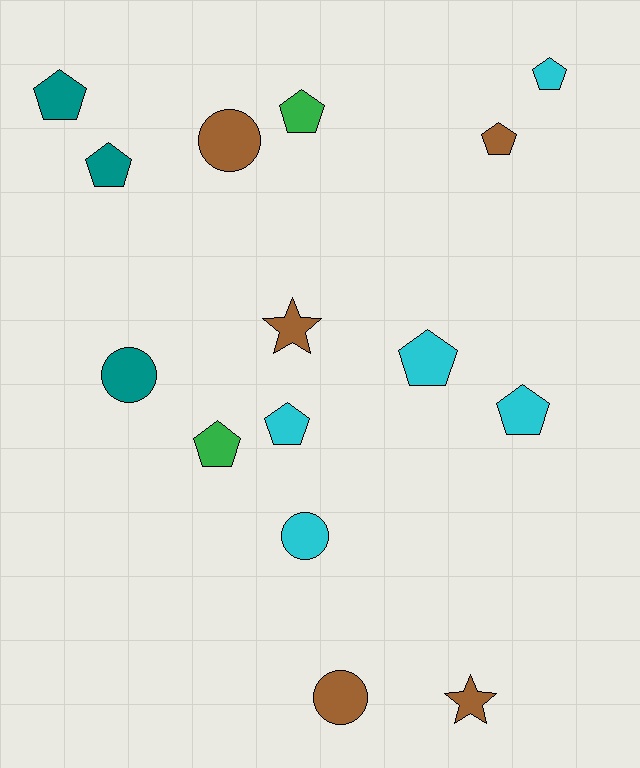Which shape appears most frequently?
Pentagon, with 9 objects.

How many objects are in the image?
There are 15 objects.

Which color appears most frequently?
Brown, with 5 objects.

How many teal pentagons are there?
There are 2 teal pentagons.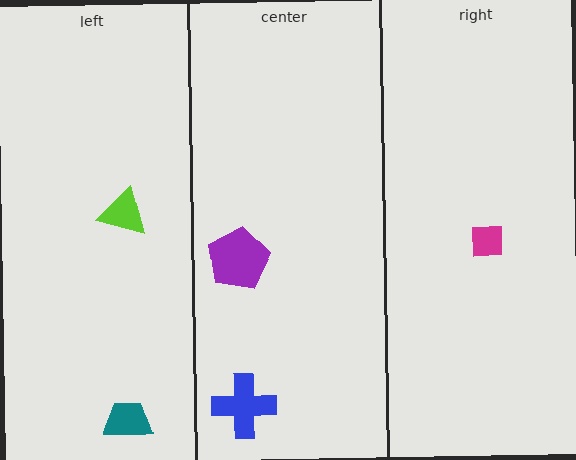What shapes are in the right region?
The magenta square.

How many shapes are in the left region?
2.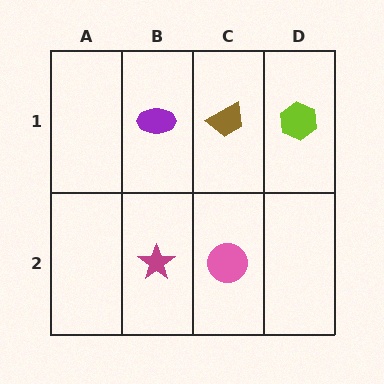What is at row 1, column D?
A lime hexagon.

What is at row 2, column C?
A pink circle.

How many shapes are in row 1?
3 shapes.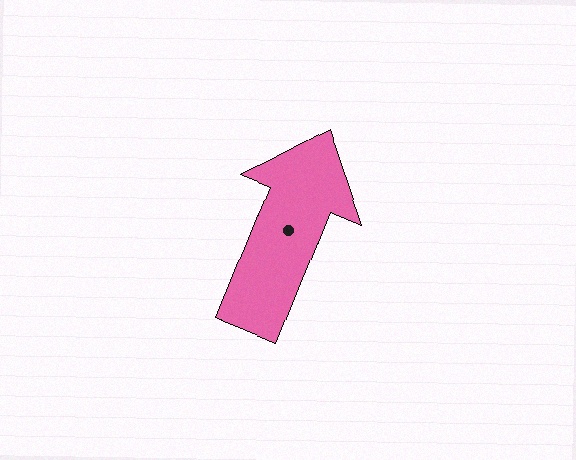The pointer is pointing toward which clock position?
Roughly 1 o'clock.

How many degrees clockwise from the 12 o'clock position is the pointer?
Approximately 22 degrees.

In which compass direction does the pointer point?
North.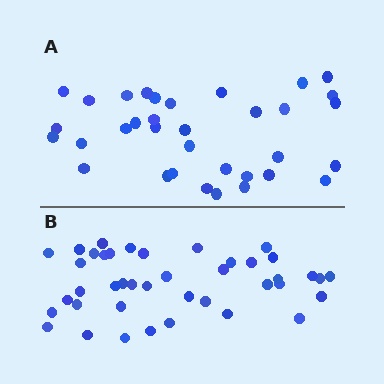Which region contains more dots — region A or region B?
Region B (the bottom region) has more dots.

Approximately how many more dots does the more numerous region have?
Region B has roughly 8 or so more dots than region A.